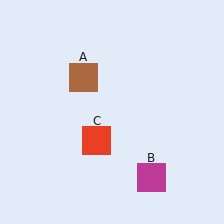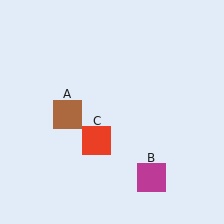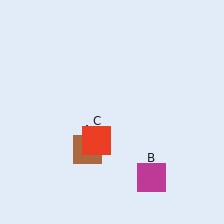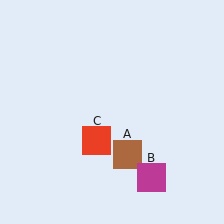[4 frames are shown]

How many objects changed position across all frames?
1 object changed position: brown square (object A).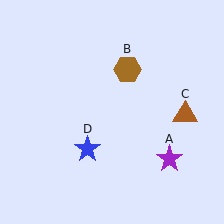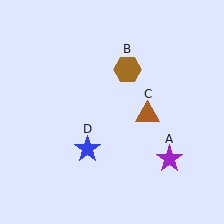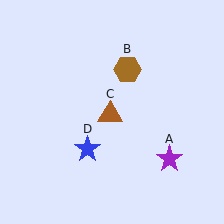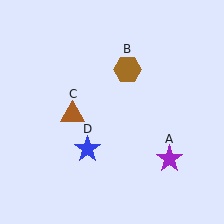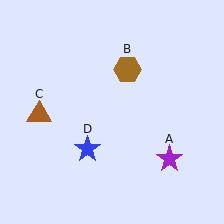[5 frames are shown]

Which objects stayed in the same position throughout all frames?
Purple star (object A) and brown hexagon (object B) and blue star (object D) remained stationary.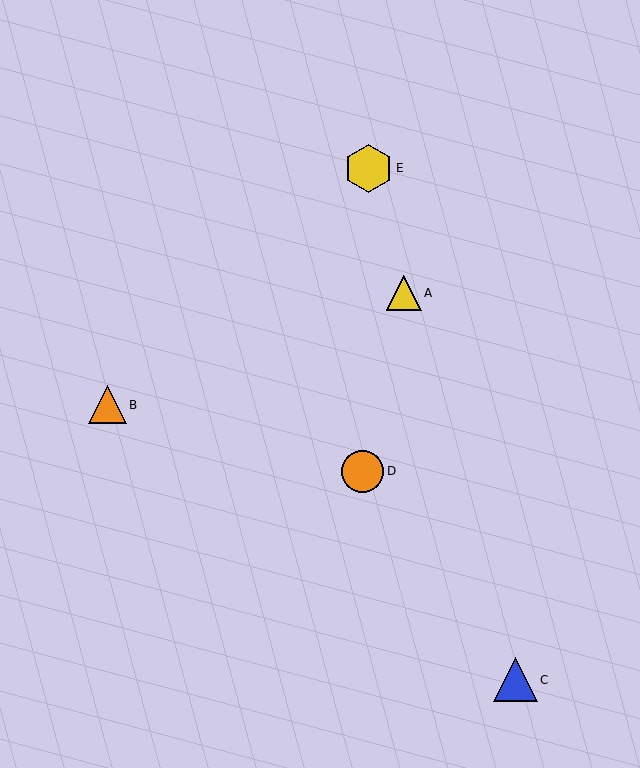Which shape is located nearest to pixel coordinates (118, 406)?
The orange triangle (labeled B) at (107, 405) is nearest to that location.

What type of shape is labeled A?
Shape A is a yellow triangle.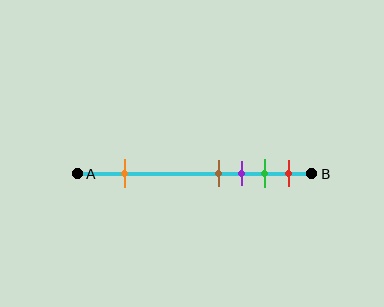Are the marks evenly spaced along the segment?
No, the marks are not evenly spaced.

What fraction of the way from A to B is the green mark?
The green mark is approximately 80% (0.8) of the way from A to B.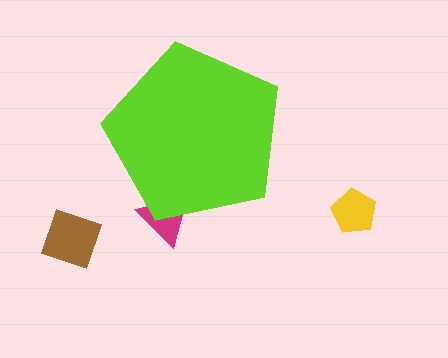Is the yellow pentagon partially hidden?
No, the yellow pentagon is fully visible.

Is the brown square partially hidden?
No, the brown square is fully visible.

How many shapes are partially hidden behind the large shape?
1 shape is partially hidden.